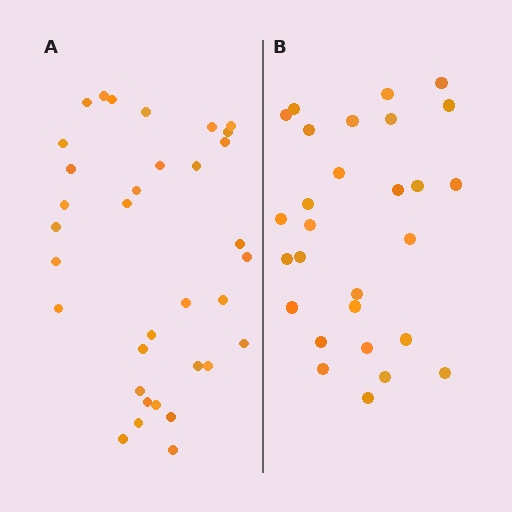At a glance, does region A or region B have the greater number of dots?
Region A (the left region) has more dots.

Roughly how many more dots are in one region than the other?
Region A has about 6 more dots than region B.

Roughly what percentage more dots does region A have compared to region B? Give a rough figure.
About 20% more.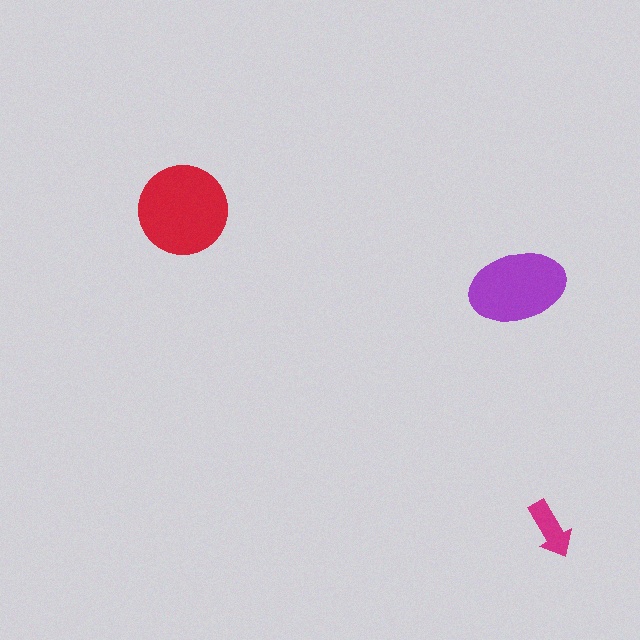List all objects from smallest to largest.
The magenta arrow, the purple ellipse, the red circle.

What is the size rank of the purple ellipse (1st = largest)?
2nd.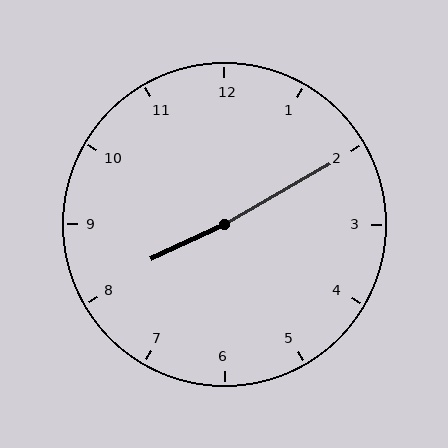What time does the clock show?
8:10.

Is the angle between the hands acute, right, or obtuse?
It is obtuse.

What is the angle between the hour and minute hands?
Approximately 175 degrees.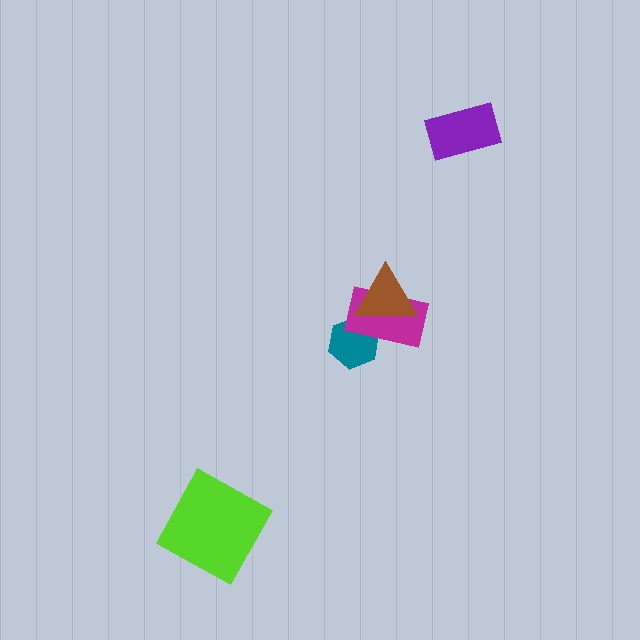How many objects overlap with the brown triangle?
2 objects overlap with the brown triangle.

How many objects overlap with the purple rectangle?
0 objects overlap with the purple rectangle.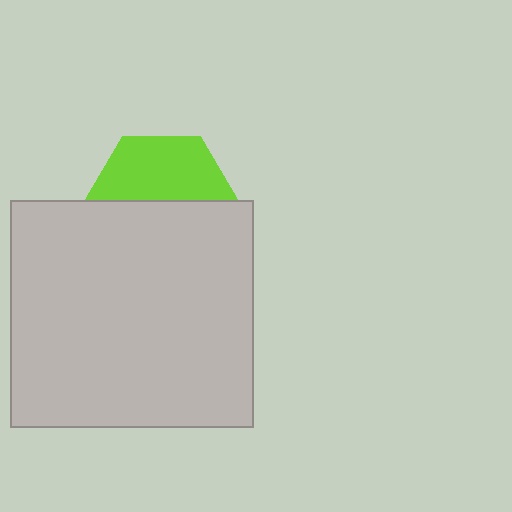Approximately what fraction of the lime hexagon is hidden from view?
Roughly 55% of the lime hexagon is hidden behind the light gray rectangle.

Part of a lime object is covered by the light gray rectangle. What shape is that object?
It is a hexagon.